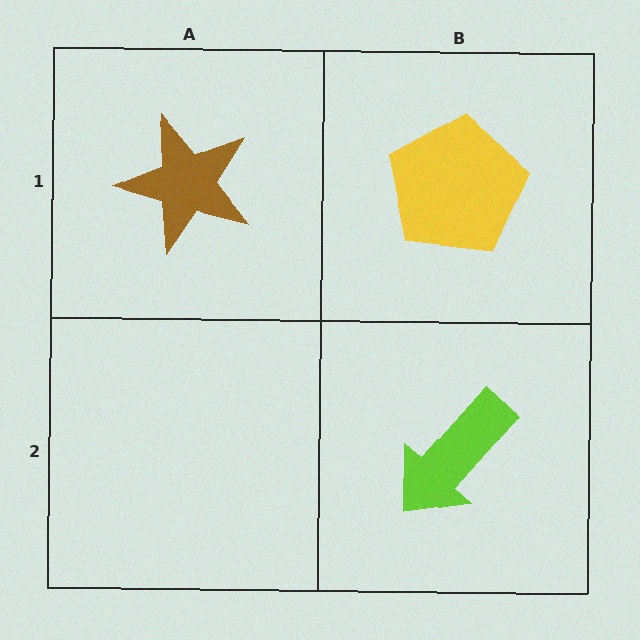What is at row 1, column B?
A yellow pentagon.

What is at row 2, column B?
A lime arrow.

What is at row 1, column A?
A brown star.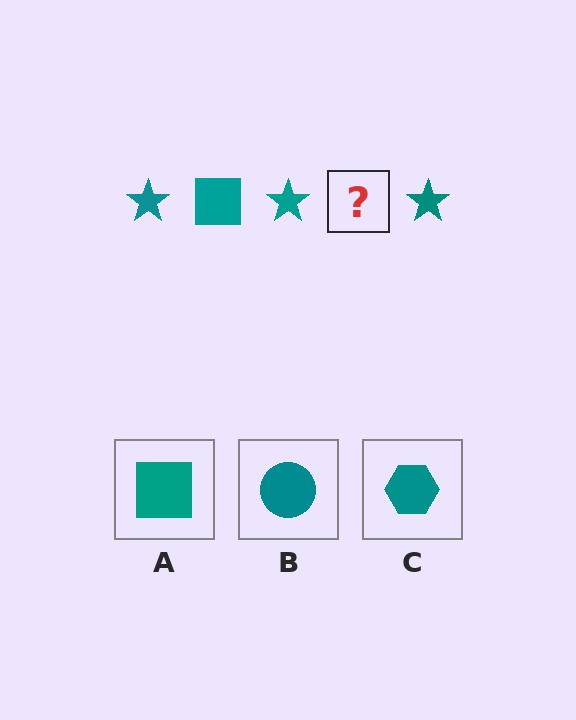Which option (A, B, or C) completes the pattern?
A.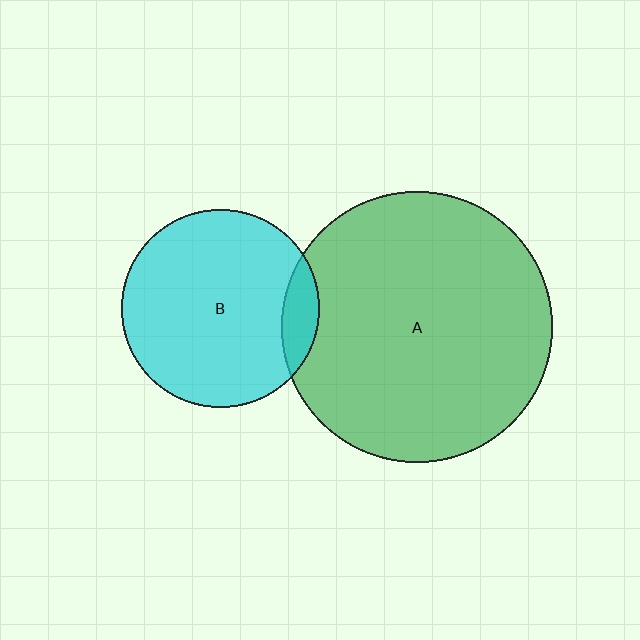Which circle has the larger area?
Circle A (green).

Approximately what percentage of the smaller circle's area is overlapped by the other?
Approximately 10%.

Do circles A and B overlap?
Yes.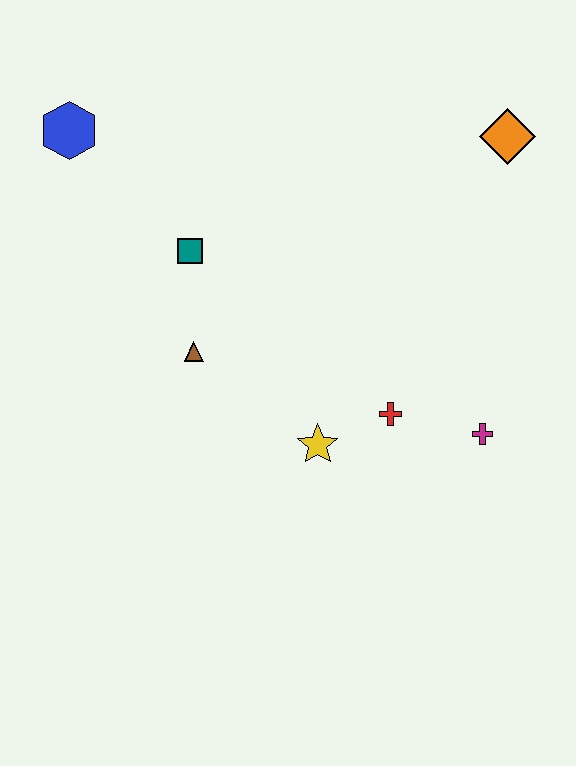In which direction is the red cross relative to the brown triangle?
The red cross is to the right of the brown triangle.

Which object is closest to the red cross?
The yellow star is closest to the red cross.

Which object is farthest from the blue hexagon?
The magenta cross is farthest from the blue hexagon.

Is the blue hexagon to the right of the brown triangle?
No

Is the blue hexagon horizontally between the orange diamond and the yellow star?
No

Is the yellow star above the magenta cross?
No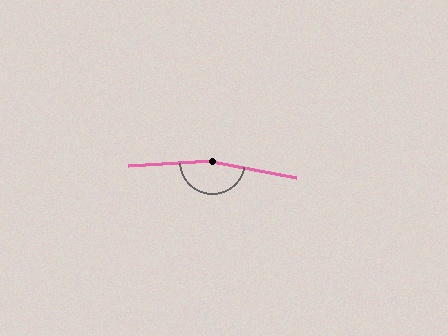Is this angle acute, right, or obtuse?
It is obtuse.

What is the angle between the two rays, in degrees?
Approximately 166 degrees.